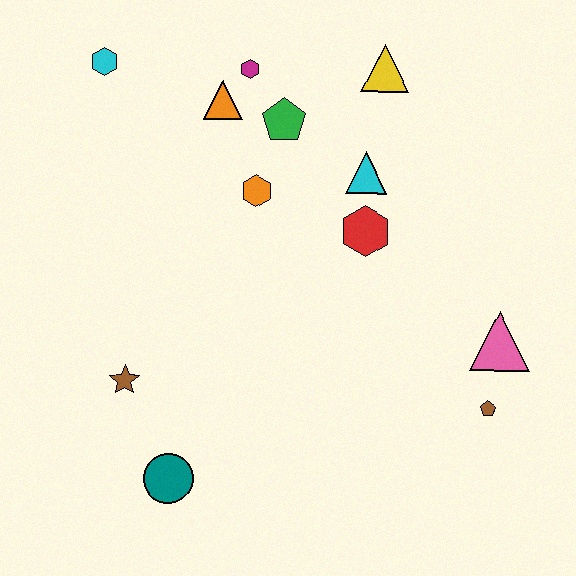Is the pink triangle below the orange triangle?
Yes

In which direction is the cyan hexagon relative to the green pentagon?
The cyan hexagon is to the left of the green pentagon.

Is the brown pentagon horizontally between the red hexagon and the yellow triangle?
No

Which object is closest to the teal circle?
The brown star is closest to the teal circle.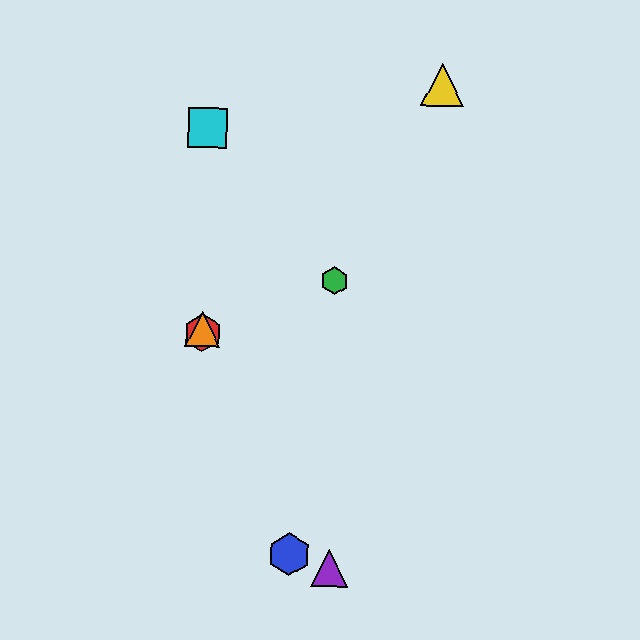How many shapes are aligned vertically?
3 shapes (the red hexagon, the orange triangle, the cyan square) are aligned vertically.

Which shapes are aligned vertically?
The red hexagon, the orange triangle, the cyan square are aligned vertically.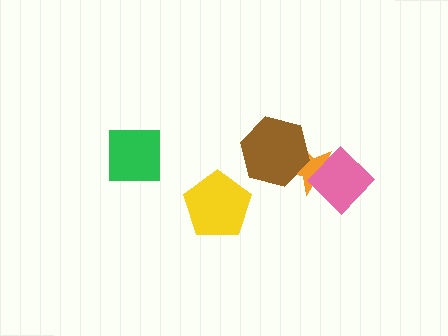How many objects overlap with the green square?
0 objects overlap with the green square.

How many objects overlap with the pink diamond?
1 object overlaps with the pink diamond.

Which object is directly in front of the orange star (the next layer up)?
The brown hexagon is directly in front of the orange star.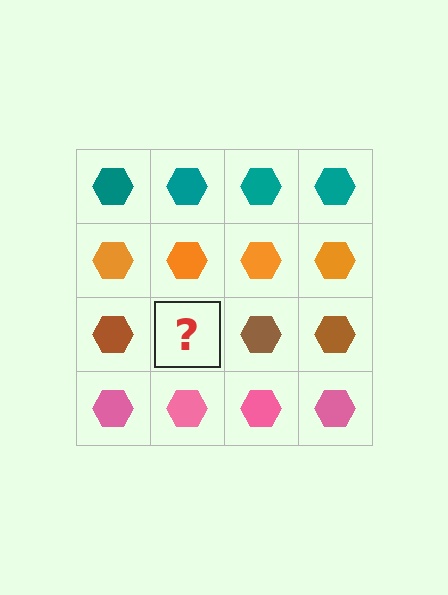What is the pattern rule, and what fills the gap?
The rule is that each row has a consistent color. The gap should be filled with a brown hexagon.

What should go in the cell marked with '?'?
The missing cell should contain a brown hexagon.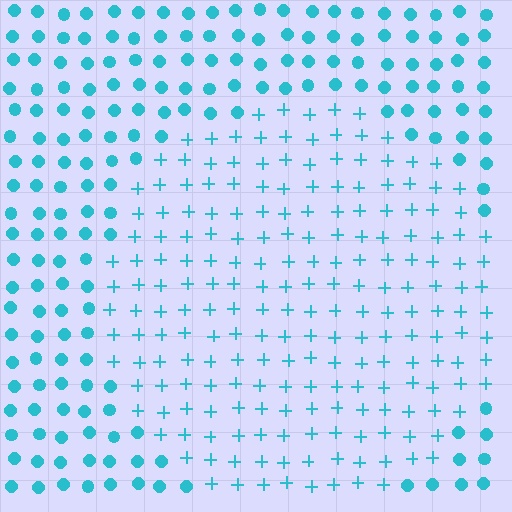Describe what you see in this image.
The image is filled with small cyan elements arranged in a uniform grid. A circle-shaped region contains plus signs, while the surrounding area contains circles. The boundary is defined purely by the change in element shape.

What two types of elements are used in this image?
The image uses plus signs inside the circle region and circles outside it.